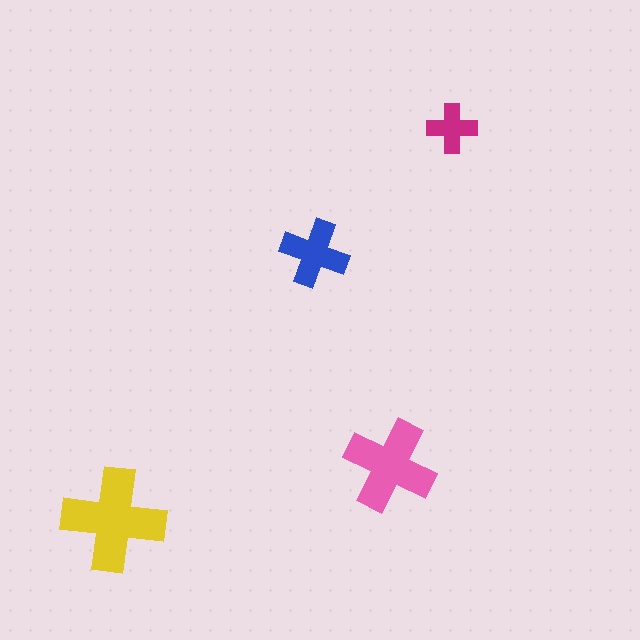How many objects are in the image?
There are 4 objects in the image.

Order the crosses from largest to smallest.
the yellow one, the pink one, the blue one, the magenta one.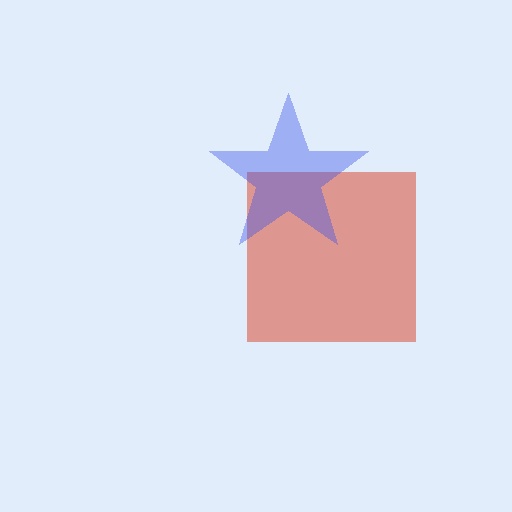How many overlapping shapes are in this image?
There are 2 overlapping shapes in the image.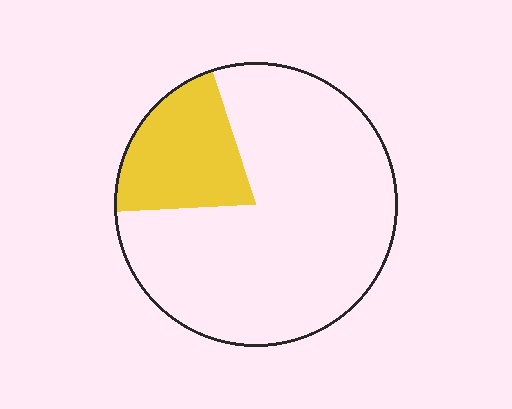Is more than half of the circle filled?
No.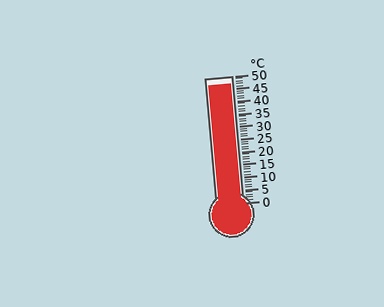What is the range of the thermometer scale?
The thermometer scale ranges from 0°C to 50°C.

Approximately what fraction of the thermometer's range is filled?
The thermometer is filled to approximately 95% of its range.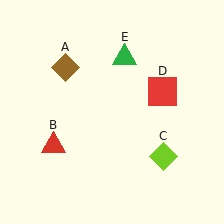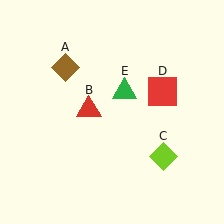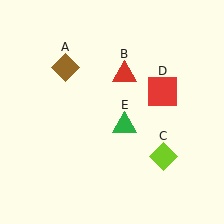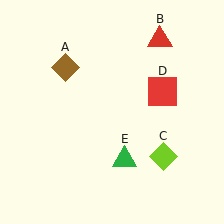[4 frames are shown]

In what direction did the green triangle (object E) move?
The green triangle (object E) moved down.